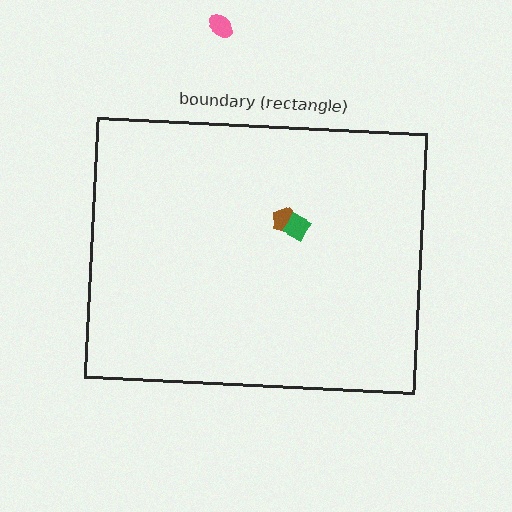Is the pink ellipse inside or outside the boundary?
Outside.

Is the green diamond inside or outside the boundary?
Inside.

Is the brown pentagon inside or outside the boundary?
Inside.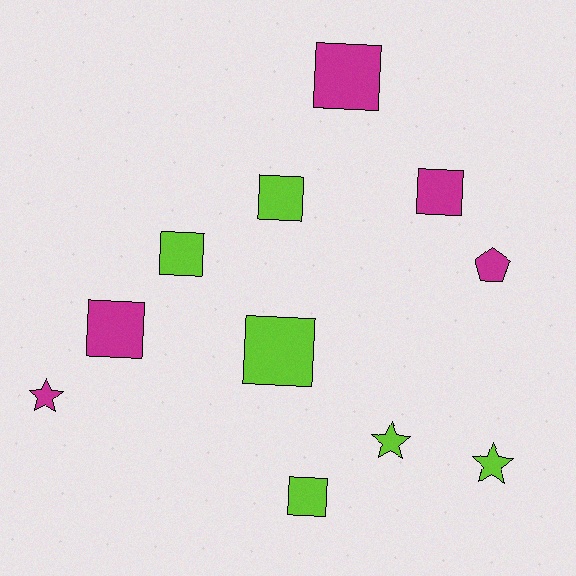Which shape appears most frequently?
Square, with 7 objects.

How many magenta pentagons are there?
There is 1 magenta pentagon.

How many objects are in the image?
There are 11 objects.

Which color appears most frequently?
Lime, with 6 objects.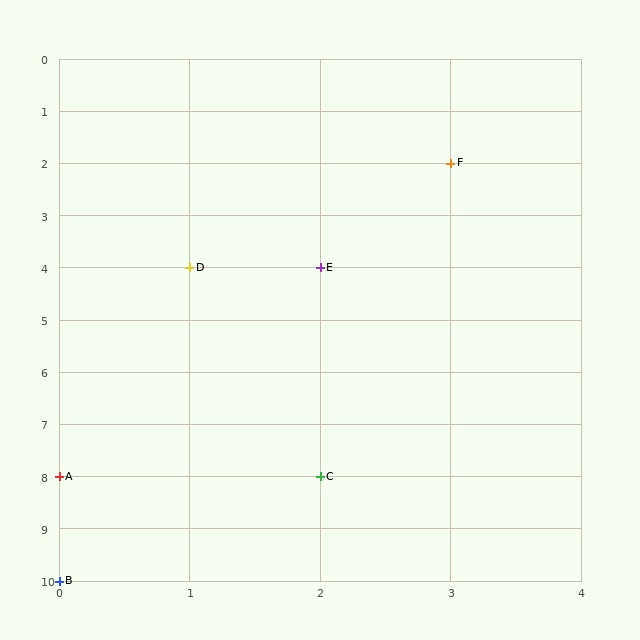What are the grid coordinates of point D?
Point D is at grid coordinates (1, 4).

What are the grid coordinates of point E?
Point E is at grid coordinates (2, 4).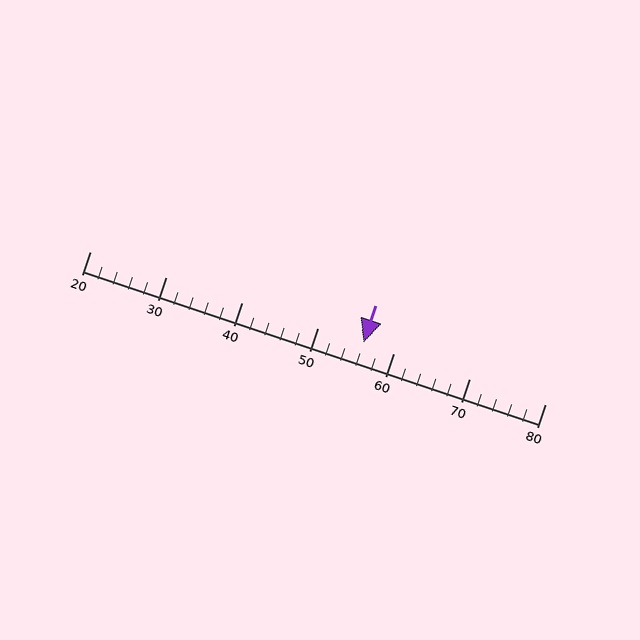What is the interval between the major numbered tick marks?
The major tick marks are spaced 10 units apart.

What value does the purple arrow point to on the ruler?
The purple arrow points to approximately 56.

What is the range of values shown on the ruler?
The ruler shows values from 20 to 80.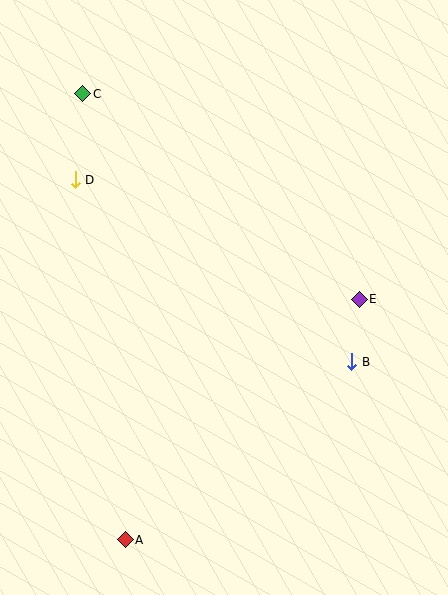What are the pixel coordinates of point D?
Point D is at (75, 180).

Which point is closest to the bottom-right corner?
Point B is closest to the bottom-right corner.